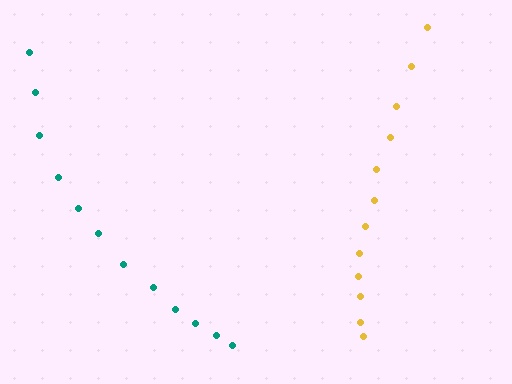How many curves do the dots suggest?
There are 2 distinct paths.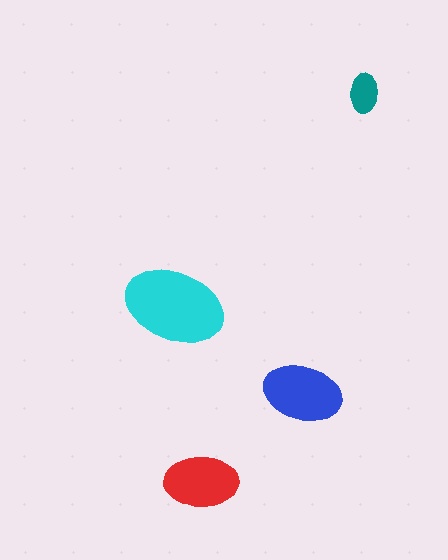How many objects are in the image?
There are 4 objects in the image.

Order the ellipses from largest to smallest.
the cyan one, the blue one, the red one, the teal one.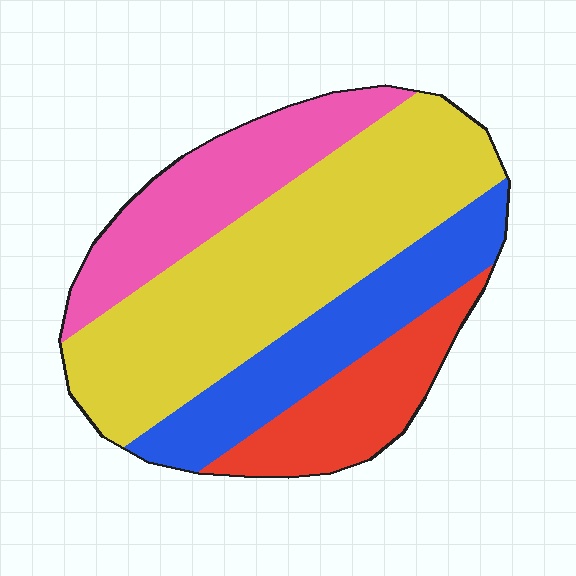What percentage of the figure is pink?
Pink covers 20% of the figure.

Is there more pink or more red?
Pink.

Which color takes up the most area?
Yellow, at roughly 45%.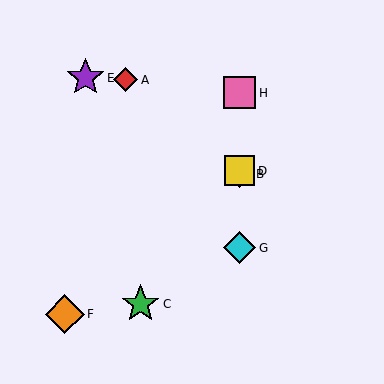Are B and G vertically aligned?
Yes, both are at x≈240.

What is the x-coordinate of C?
Object C is at x≈140.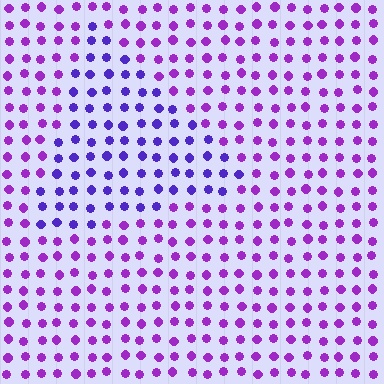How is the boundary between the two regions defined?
The boundary is defined purely by a slight shift in hue (about 31 degrees). Spacing, size, and orientation are identical on both sides.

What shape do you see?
I see a triangle.